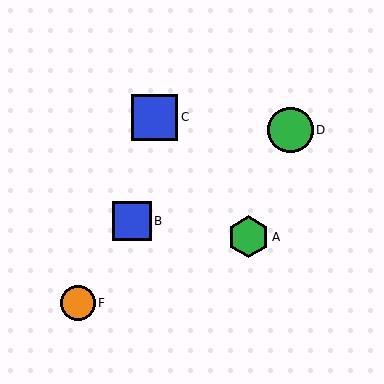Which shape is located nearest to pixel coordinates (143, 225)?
The blue square (labeled B) at (132, 221) is nearest to that location.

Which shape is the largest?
The blue square (labeled C) is the largest.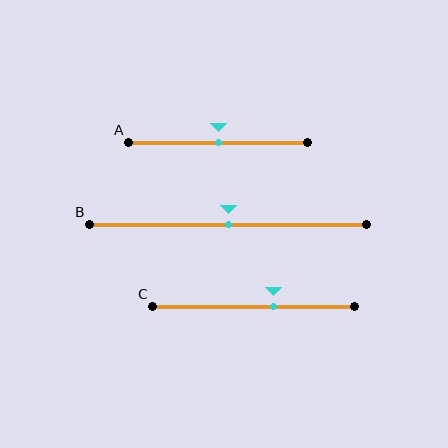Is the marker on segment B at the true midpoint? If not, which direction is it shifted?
Yes, the marker on segment B is at the true midpoint.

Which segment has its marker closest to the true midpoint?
Segment A has its marker closest to the true midpoint.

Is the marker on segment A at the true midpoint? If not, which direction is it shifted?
Yes, the marker on segment A is at the true midpoint.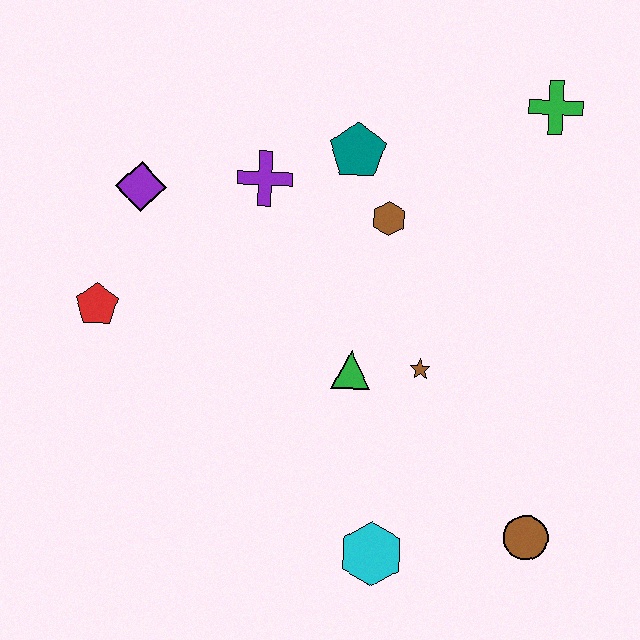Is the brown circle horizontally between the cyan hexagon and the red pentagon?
No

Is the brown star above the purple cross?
No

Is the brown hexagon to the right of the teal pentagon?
Yes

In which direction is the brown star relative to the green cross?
The brown star is below the green cross.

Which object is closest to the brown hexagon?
The teal pentagon is closest to the brown hexagon.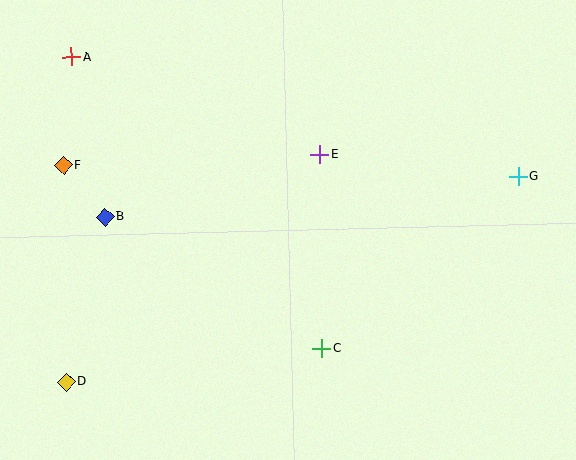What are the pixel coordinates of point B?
Point B is at (105, 217).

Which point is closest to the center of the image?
Point E at (320, 155) is closest to the center.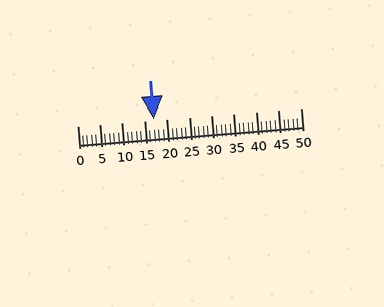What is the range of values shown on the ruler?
The ruler shows values from 0 to 50.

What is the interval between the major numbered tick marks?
The major tick marks are spaced 5 units apart.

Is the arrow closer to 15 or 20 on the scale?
The arrow is closer to 15.